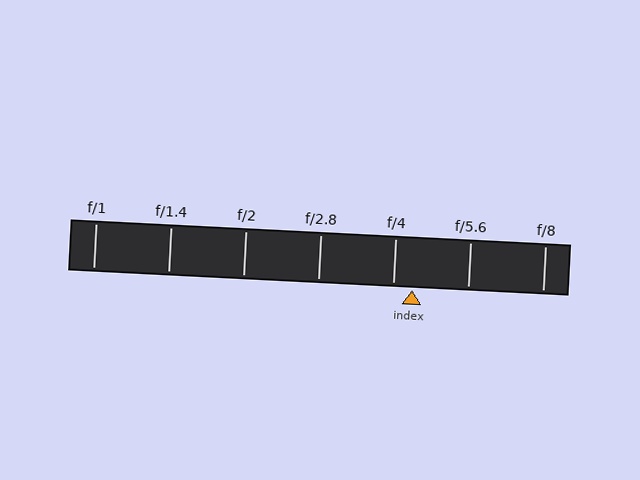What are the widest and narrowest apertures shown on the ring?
The widest aperture shown is f/1 and the narrowest is f/8.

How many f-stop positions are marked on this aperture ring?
There are 7 f-stop positions marked.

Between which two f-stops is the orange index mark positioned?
The index mark is between f/4 and f/5.6.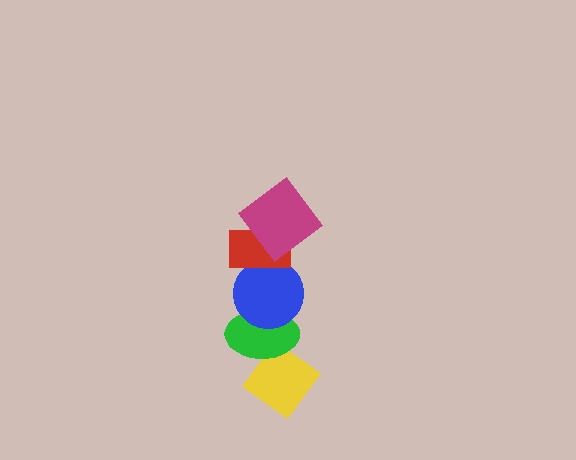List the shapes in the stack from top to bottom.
From top to bottom: the magenta diamond, the red rectangle, the blue circle, the green ellipse, the yellow diamond.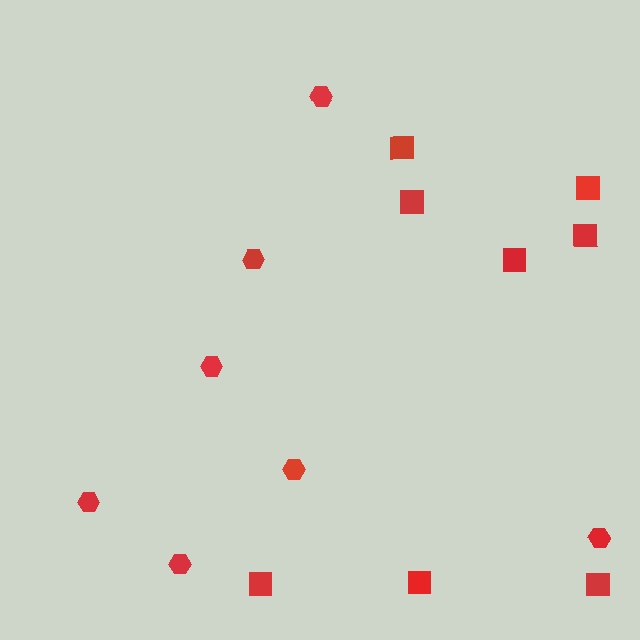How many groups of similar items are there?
There are 2 groups: one group of hexagons (7) and one group of squares (8).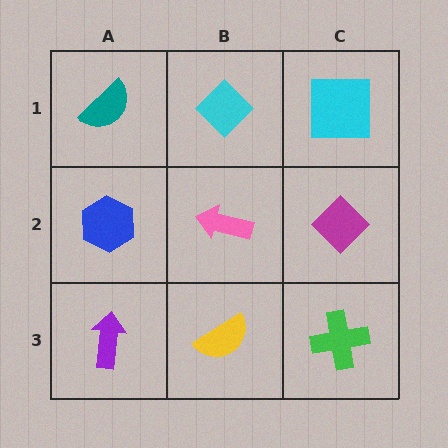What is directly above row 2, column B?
A cyan diamond.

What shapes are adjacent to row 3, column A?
A blue hexagon (row 2, column A), a yellow semicircle (row 3, column B).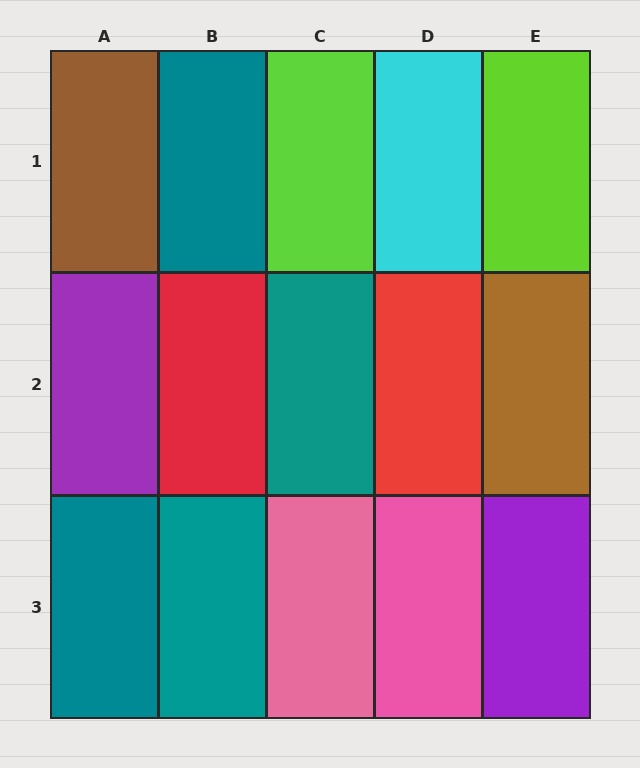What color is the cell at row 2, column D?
Red.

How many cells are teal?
4 cells are teal.